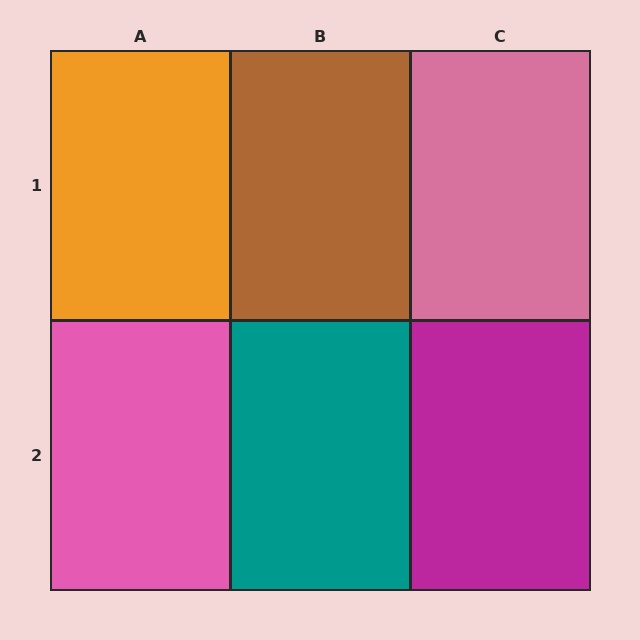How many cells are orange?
1 cell is orange.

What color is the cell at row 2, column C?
Magenta.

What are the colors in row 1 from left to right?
Orange, brown, pink.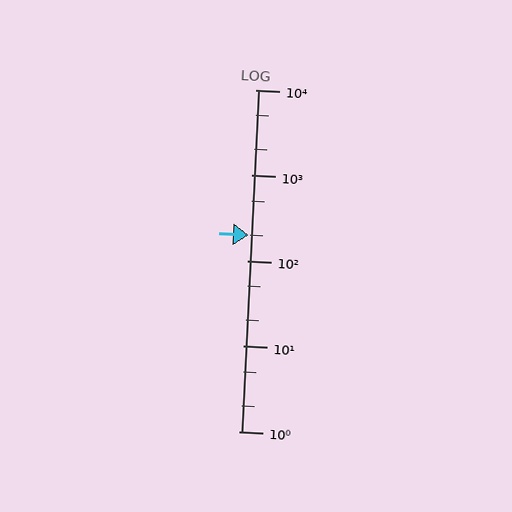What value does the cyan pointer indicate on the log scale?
The pointer indicates approximately 200.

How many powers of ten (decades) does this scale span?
The scale spans 4 decades, from 1 to 10000.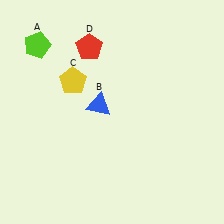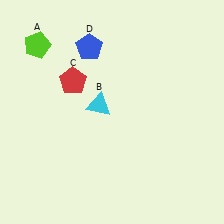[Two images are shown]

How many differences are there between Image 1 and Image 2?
There are 3 differences between the two images.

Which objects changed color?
B changed from blue to cyan. C changed from yellow to red. D changed from red to blue.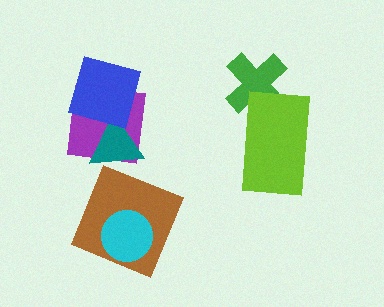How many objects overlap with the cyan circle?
1 object overlaps with the cyan circle.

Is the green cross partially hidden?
Yes, it is partially covered by another shape.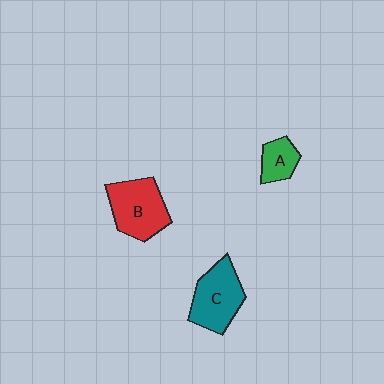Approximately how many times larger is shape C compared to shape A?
Approximately 2.1 times.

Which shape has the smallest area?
Shape A (green).